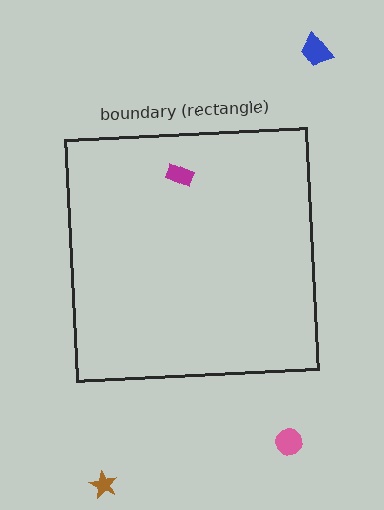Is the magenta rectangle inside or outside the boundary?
Inside.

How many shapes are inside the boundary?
1 inside, 3 outside.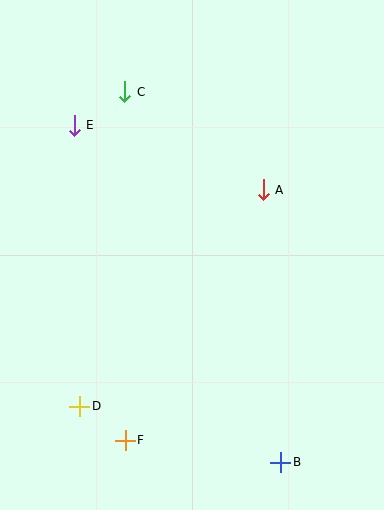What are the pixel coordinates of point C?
Point C is at (125, 92).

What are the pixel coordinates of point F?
Point F is at (125, 440).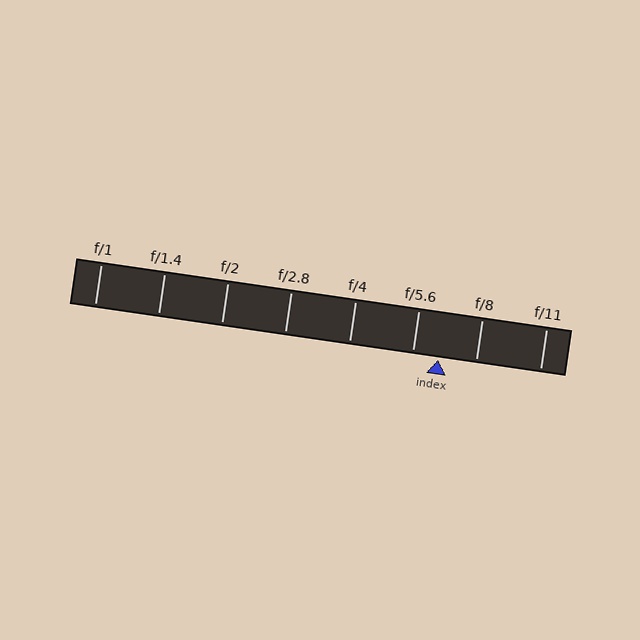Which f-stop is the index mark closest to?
The index mark is closest to f/5.6.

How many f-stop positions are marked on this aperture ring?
There are 8 f-stop positions marked.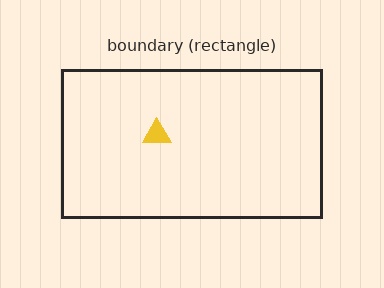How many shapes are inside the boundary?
1 inside, 0 outside.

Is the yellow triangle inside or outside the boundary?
Inside.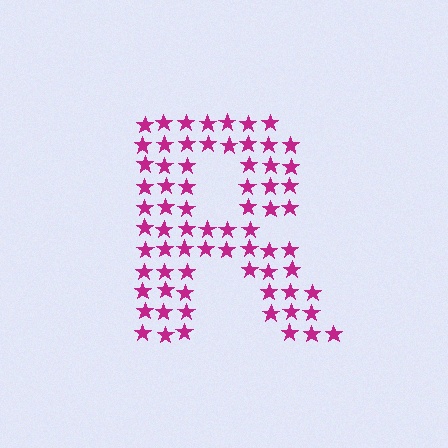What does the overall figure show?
The overall figure shows the letter R.